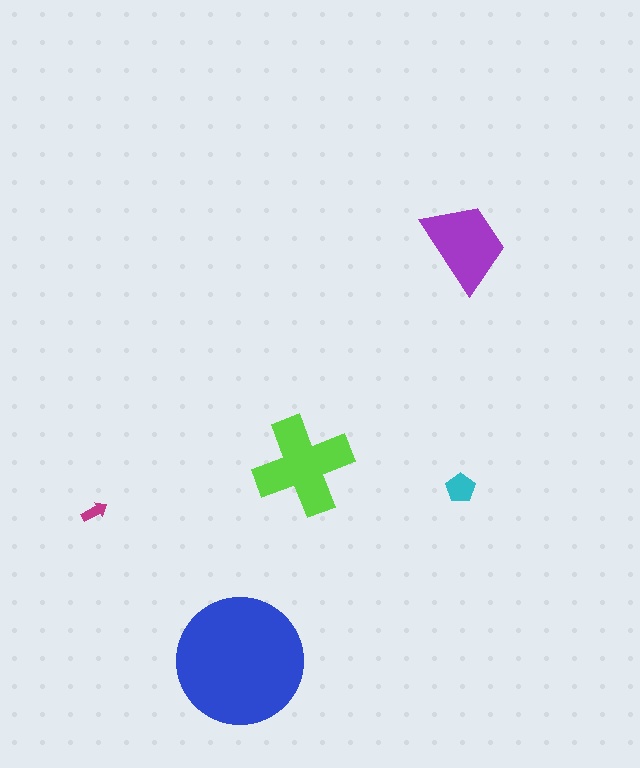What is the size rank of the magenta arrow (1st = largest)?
5th.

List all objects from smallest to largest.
The magenta arrow, the cyan pentagon, the purple trapezoid, the lime cross, the blue circle.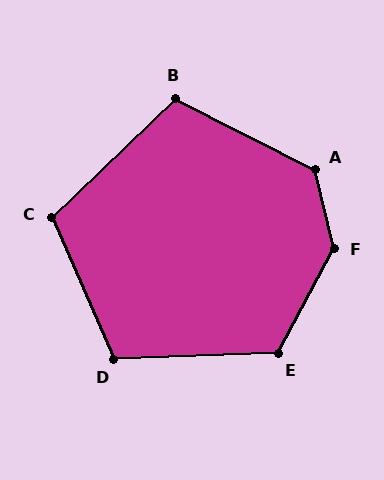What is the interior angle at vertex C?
Approximately 110 degrees (obtuse).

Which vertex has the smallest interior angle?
B, at approximately 109 degrees.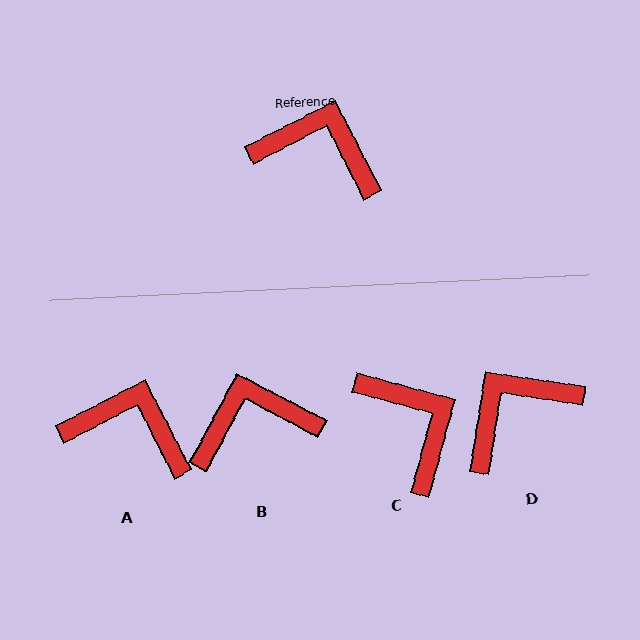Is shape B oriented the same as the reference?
No, it is off by about 35 degrees.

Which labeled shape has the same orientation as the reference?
A.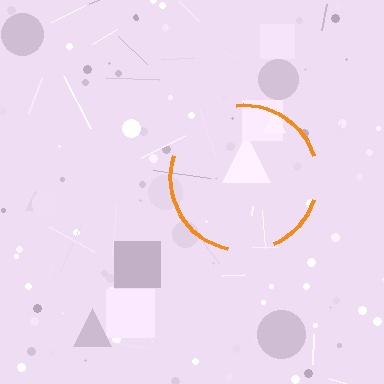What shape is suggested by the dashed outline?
The dashed outline suggests a circle.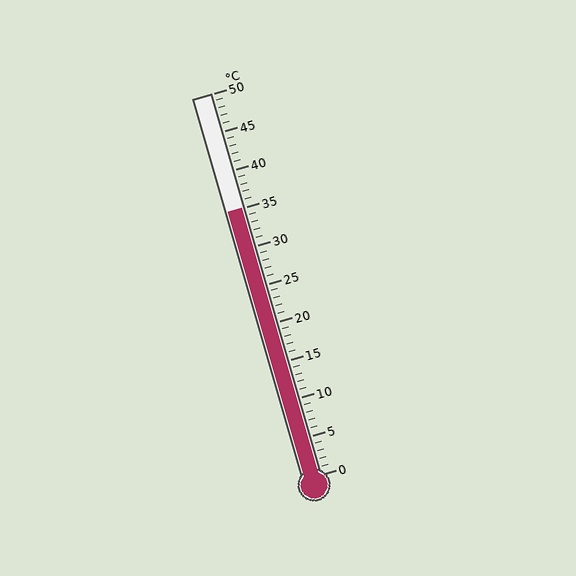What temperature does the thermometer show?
The thermometer shows approximately 35°C.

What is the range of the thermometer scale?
The thermometer scale ranges from 0°C to 50°C.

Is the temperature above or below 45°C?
The temperature is below 45°C.